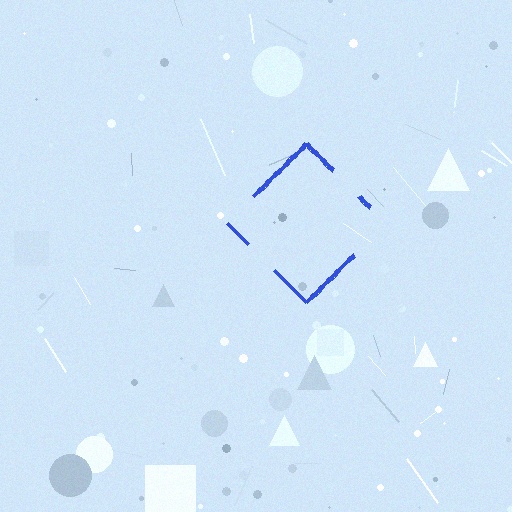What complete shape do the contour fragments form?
The contour fragments form a diamond.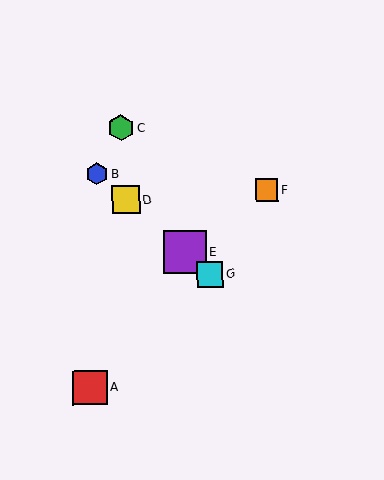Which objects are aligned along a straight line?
Objects B, D, E, G are aligned along a straight line.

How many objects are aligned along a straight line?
4 objects (B, D, E, G) are aligned along a straight line.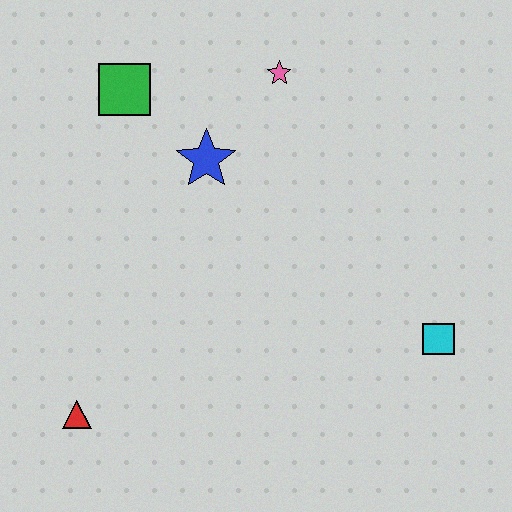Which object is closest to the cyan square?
The blue star is closest to the cyan square.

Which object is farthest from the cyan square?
The green square is farthest from the cyan square.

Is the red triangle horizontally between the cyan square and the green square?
No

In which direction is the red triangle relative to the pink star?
The red triangle is below the pink star.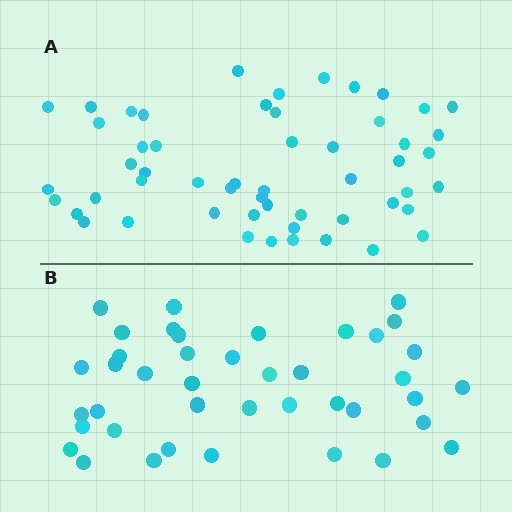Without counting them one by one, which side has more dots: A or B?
Region A (the top region) has more dots.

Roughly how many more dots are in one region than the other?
Region A has approximately 15 more dots than region B.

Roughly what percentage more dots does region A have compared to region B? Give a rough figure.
About 30% more.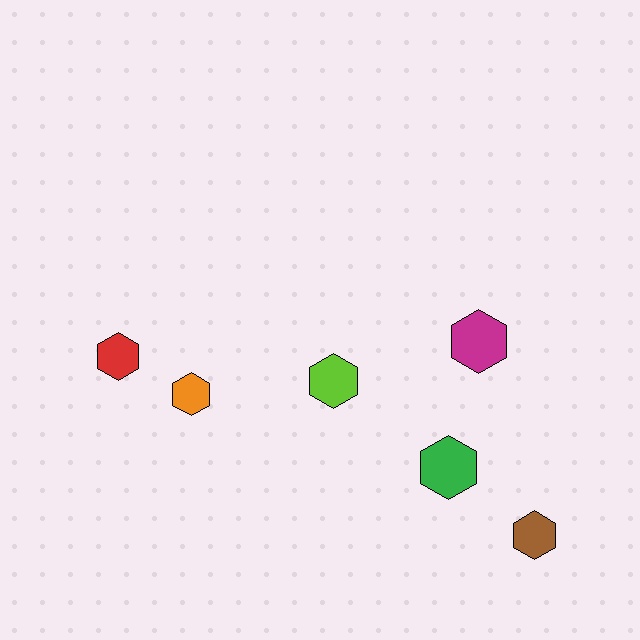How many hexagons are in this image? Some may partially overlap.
There are 6 hexagons.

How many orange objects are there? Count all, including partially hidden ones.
There is 1 orange object.